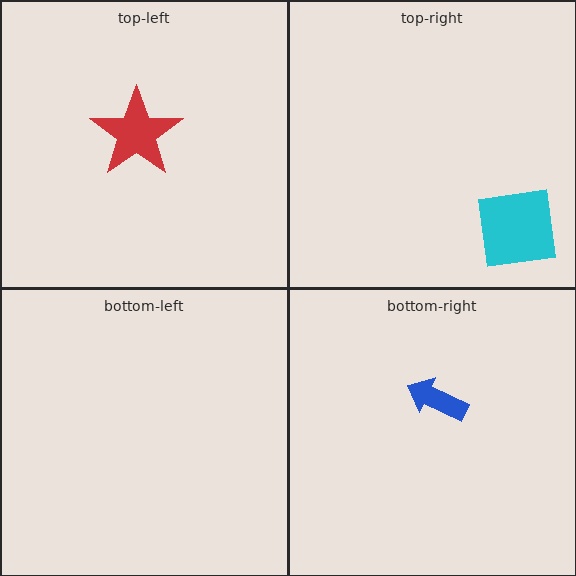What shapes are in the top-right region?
The cyan square.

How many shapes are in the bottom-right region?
1.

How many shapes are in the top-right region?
1.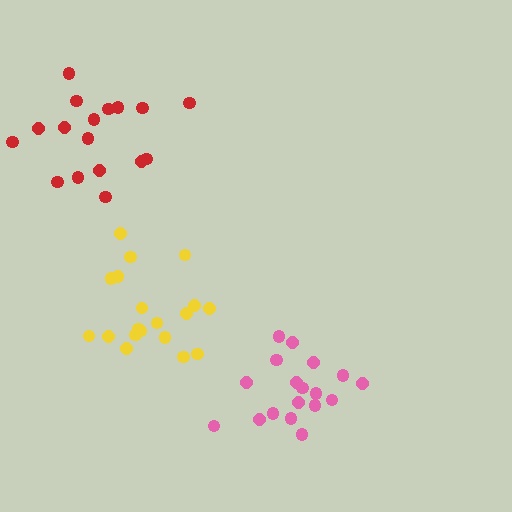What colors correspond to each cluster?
The clusters are colored: yellow, red, pink.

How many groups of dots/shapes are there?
There are 3 groups.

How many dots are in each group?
Group 1: 19 dots, Group 2: 17 dots, Group 3: 18 dots (54 total).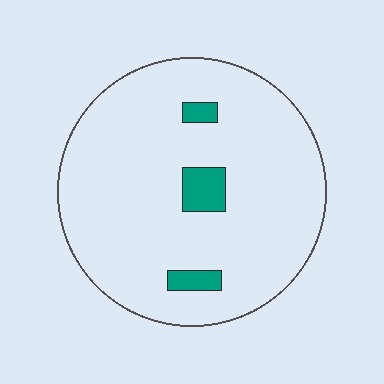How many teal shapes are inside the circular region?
3.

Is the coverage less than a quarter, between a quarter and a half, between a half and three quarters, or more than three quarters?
Less than a quarter.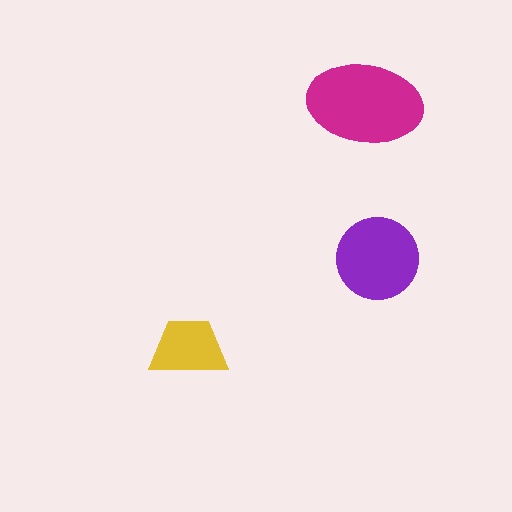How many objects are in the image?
There are 3 objects in the image.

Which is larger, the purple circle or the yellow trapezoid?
The purple circle.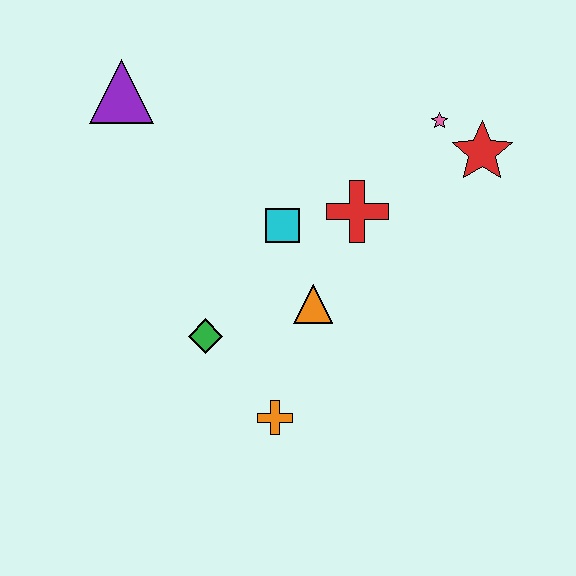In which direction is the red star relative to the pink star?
The red star is to the right of the pink star.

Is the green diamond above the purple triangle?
No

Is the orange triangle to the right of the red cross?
No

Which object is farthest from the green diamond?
The red star is farthest from the green diamond.